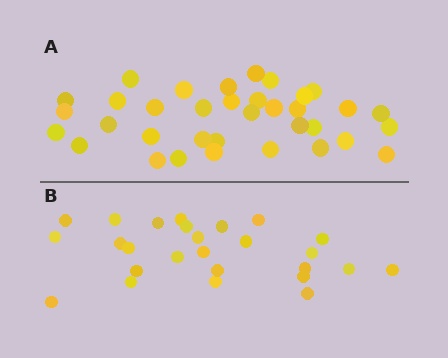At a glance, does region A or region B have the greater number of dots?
Region A (the top region) has more dots.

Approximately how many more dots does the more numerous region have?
Region A has roughly 8 or so more dots than region B.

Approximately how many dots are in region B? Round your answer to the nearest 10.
About 30 dots. (The exact count is 26, which rounds to 30.)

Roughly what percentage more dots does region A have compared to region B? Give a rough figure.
About 35% more.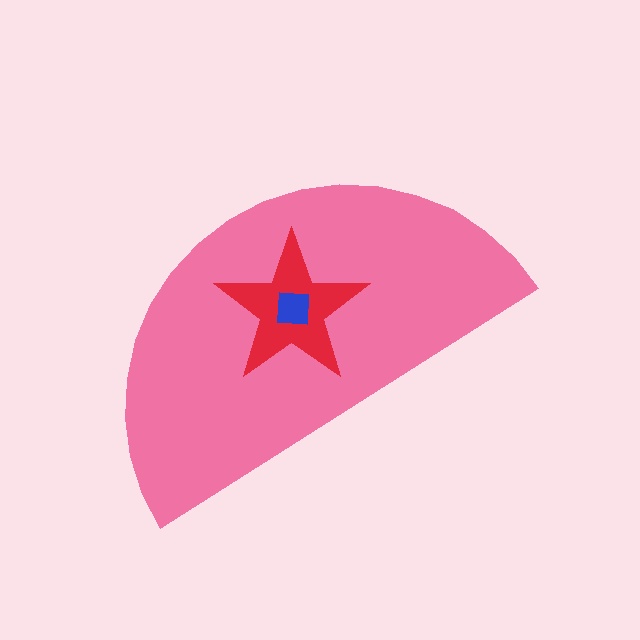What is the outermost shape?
The pink semicircle.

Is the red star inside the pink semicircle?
Yes.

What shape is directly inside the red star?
The blue square.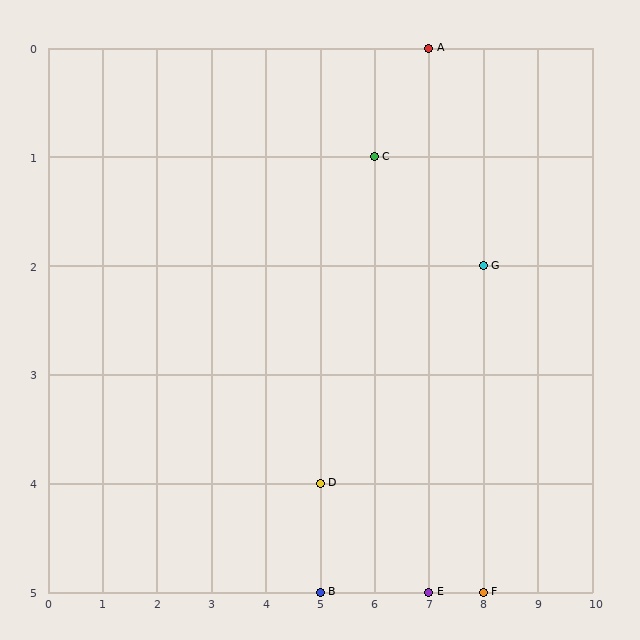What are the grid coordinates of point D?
Point D is at grid coordinates (5, 4).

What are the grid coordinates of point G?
Point G is at grid coordinates (8, 2).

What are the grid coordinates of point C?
Point C is at grid coordinates (6, 1).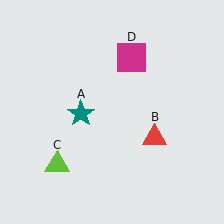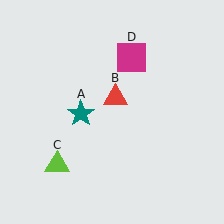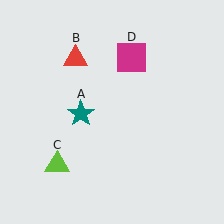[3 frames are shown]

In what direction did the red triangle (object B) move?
The red triangle (object B) moved up and to the left.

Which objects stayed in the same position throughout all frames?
Teal star (object A) and lime triangle (object C) and magenta square (object D) remained stationary.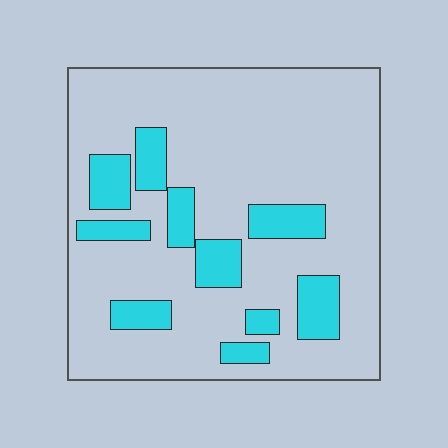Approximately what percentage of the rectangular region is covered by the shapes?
Approximately 20%.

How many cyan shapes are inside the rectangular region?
10.